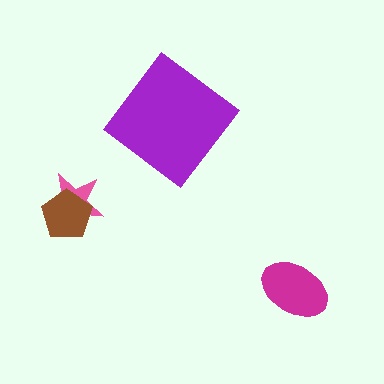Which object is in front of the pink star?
The brown pentagon is in front of the pink star.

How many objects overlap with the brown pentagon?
1 object overlaps with the brown pentagon.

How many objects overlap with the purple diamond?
0 objects overlap with the purple diamond.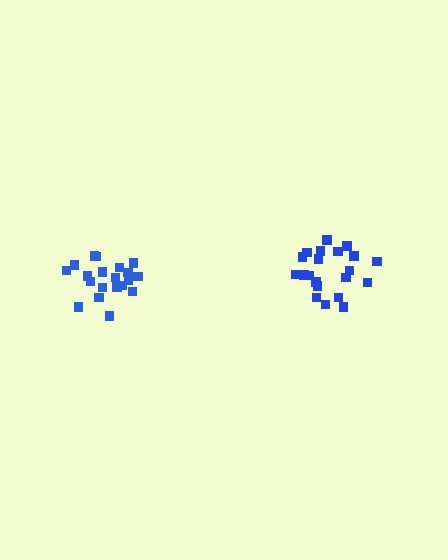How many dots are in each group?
Group 1: 20 dots, Group 2: 21 dots (41 total).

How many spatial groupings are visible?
There are 2 spatial groupings.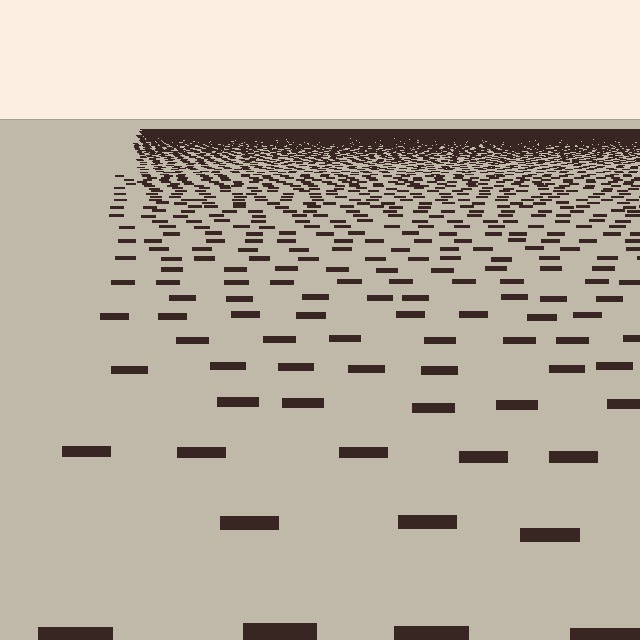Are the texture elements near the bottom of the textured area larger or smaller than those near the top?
Larger. Near the bottom, elements are closer to the viewer and appear at a bigger on-screen size.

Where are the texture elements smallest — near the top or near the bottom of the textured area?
Near the top.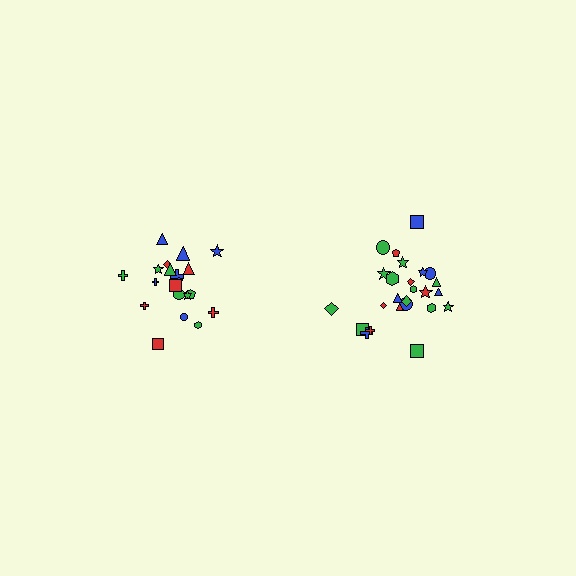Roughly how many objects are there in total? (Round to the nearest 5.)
Roughly 45 objects in total.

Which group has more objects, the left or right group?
The right group.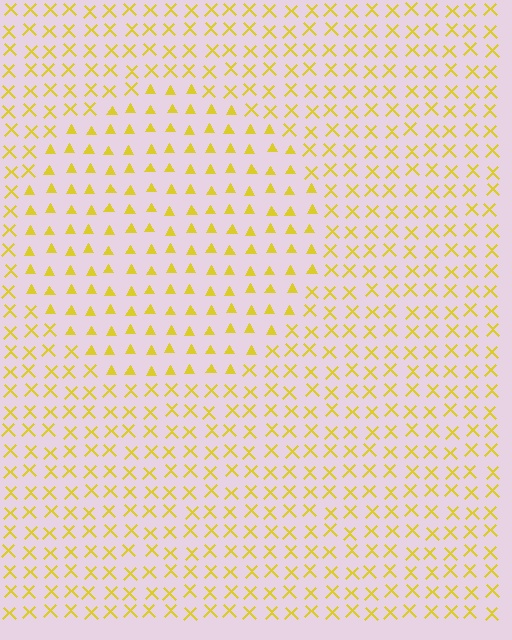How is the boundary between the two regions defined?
The boundary is defined by a change in element shape: triangles inside vs. X marks outside. All elements share the same color and spacing.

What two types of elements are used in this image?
The image uses triangles inside the circle region and X marks outside it.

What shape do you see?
I see a circle.